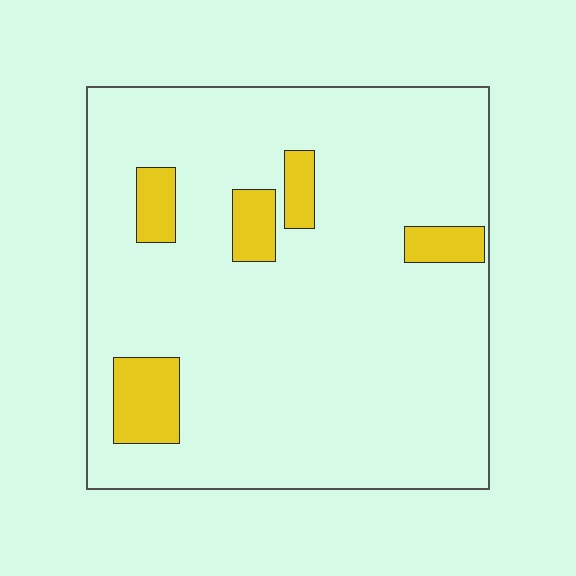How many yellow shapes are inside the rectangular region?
5.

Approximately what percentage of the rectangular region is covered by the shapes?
Approximately 10%.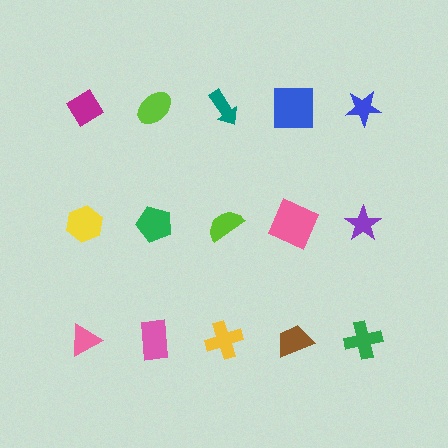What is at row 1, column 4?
A blue square.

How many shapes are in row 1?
5 shapes.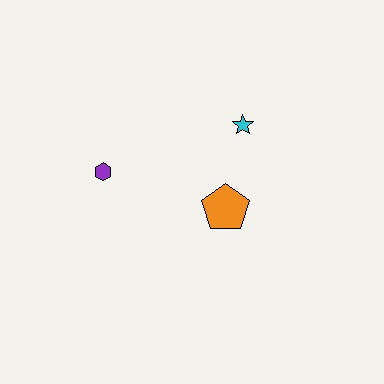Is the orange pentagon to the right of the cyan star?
No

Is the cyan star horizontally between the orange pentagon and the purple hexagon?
No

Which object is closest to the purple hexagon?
The orange pentagon is closest to the purple hexagon.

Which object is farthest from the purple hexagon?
The cyan star is farthest from the purple hexagon.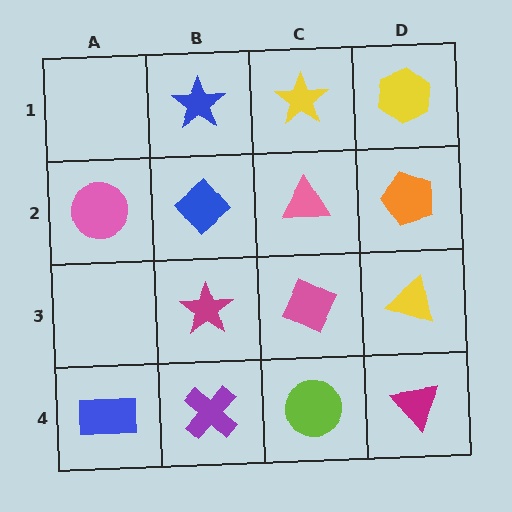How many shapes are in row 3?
3 shapes.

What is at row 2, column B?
A blue diamond.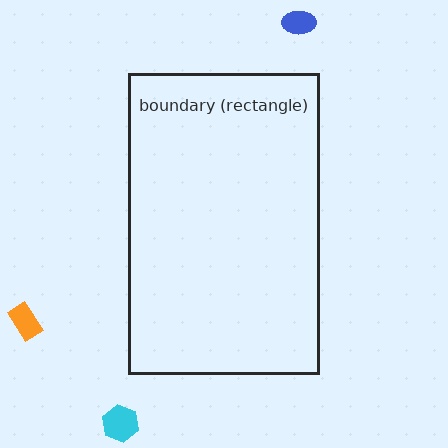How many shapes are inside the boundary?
0 inside, 3 outside.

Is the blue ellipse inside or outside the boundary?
Outside.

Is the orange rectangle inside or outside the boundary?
Outside.